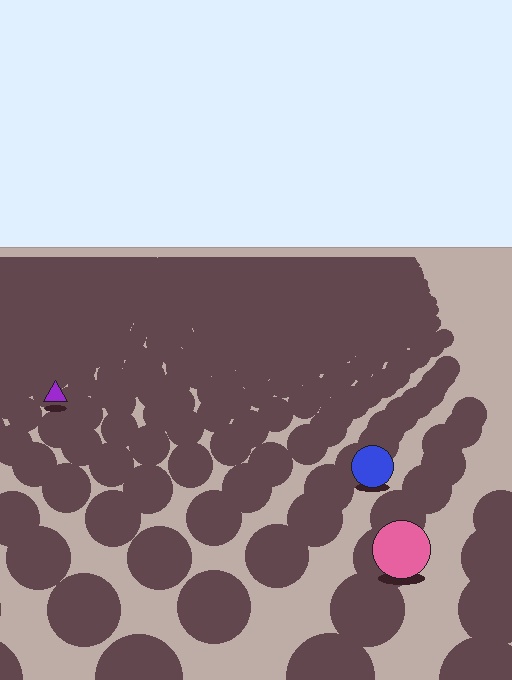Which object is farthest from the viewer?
The purple triangle is farthest from the viewer. It appears smaller and the ground texture around it is denser.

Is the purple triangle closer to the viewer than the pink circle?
No. The pink circle is closer — you can tell from the texture gradient: the ground texture is coarser near it.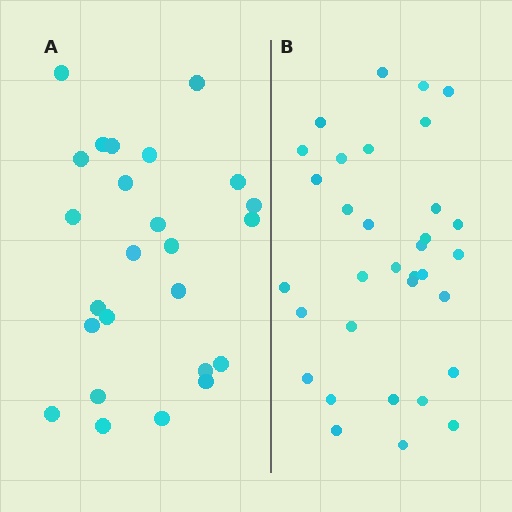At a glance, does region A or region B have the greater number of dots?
Region B (the right region) has more dots.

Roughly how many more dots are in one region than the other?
Region B has roughly 8 or so more dots than region A.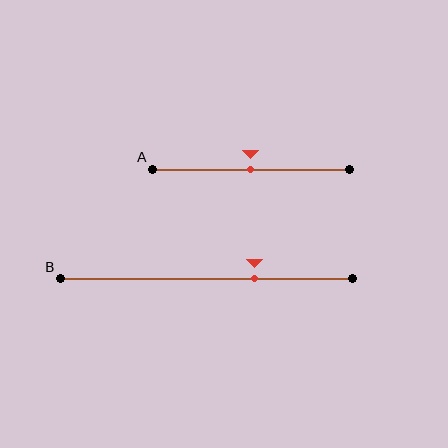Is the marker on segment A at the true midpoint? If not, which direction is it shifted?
Yes, the marker on segment A is at the true midpoint.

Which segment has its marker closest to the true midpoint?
Segment A has its marker closest to the true midpoint.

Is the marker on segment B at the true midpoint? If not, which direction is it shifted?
No, the marker on segment B is shifted to the right by about 16% of the segment length.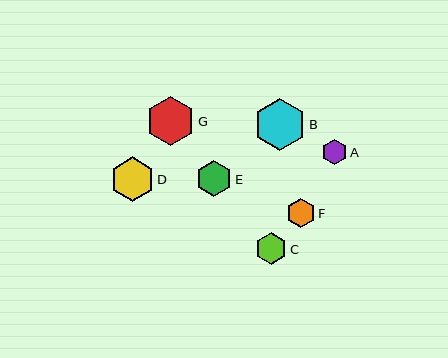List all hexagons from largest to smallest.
From largest to smallest: B, G, D, E, C, F, A.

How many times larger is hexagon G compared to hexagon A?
Hexagon G is approximately 1.9 times the size of hexagon A.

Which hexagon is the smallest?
Hexagon A is the smallest with a size of approximately 26 pixels.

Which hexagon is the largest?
Hexagon B is the largest with a size of approximately 52 pixels.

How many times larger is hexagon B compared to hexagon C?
Hexagon B is approximately 1.6 times the size of hexagon C.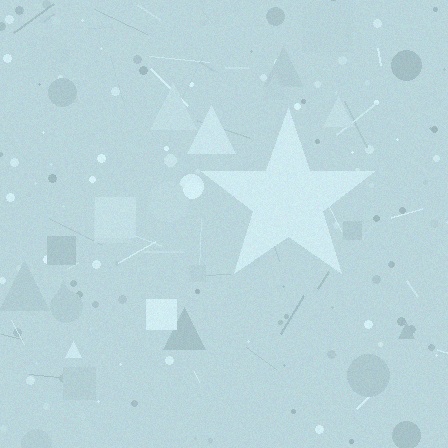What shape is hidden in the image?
A star is hidden in the image.